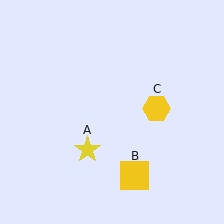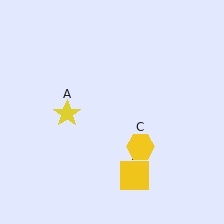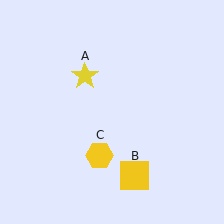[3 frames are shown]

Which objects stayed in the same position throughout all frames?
Yellow square (object B) remained stationary.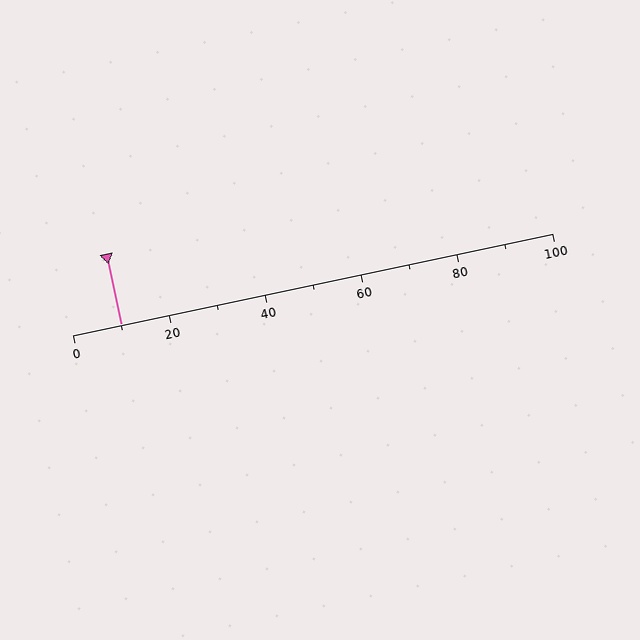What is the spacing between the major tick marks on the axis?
The major ticks are spaced 20 apart.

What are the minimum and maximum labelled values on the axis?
The axis runs from 0 to 100.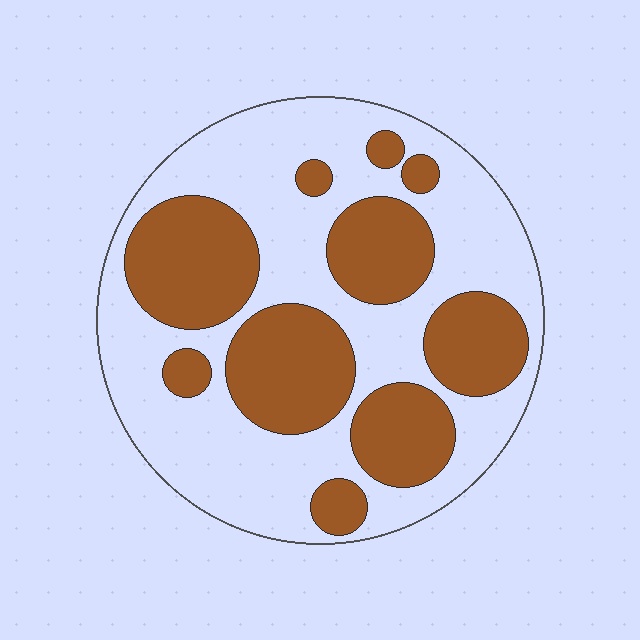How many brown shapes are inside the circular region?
10.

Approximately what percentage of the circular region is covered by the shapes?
Approximately 40%.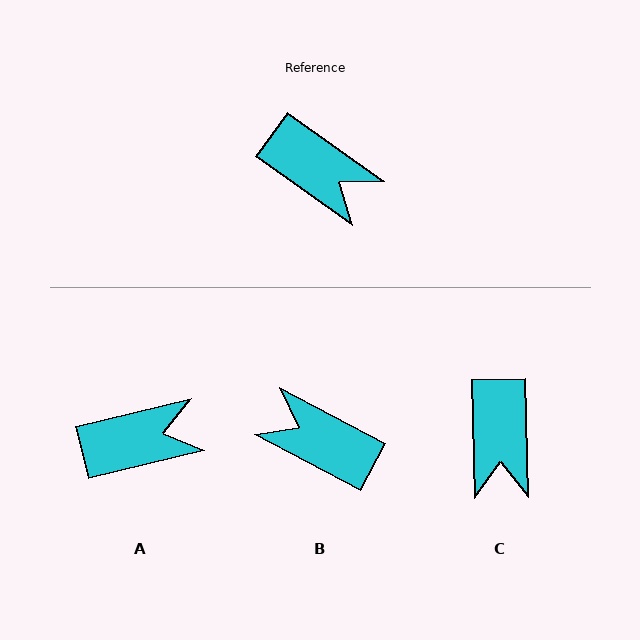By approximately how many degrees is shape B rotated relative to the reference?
Approximately 173 degrees clockwise.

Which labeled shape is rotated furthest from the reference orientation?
B, about 173 degrees away.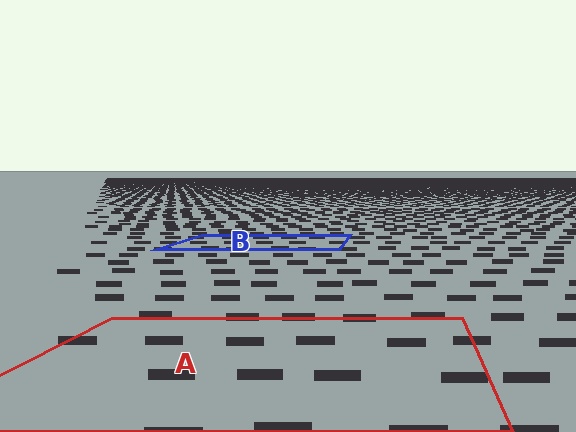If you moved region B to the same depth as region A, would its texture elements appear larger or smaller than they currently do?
They would appear larger. At a closer depth, the same texture elements are projected at a bigger on-screen size.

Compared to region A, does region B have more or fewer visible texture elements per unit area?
Region B has more texture elements per unit area — they are packed more densely because it is farther away.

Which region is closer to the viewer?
Region A is closer. The texture elements there are larger and more spread out.